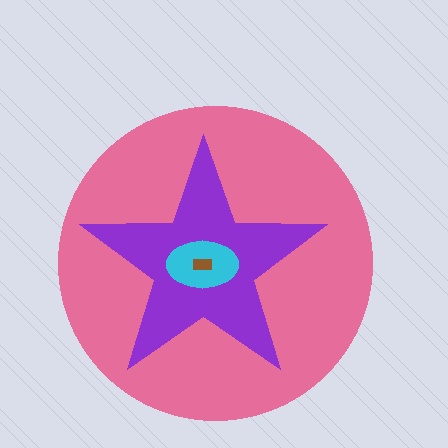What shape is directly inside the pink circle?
The purple star.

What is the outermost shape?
The pink circle.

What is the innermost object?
The brown rectangle.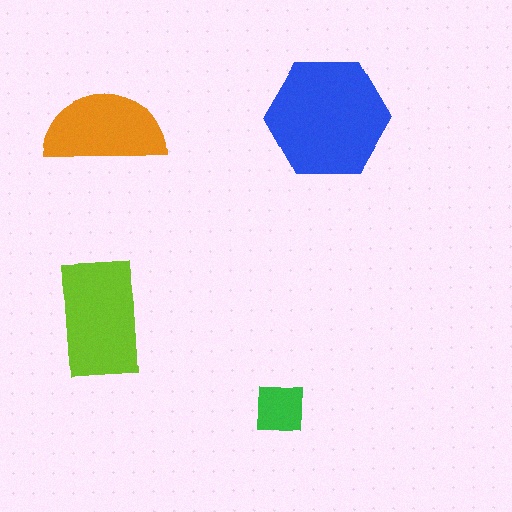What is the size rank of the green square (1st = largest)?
4th.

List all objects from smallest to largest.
The green square, the orange semicircle, the lime rectangle, the blue hexagon.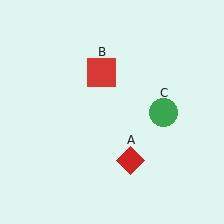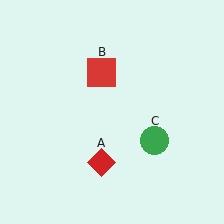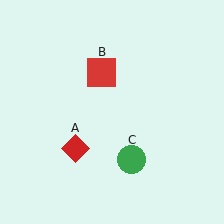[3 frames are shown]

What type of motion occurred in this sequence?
The red diamond (object A), green circle (object C) rotated clockwise around the center of the scene.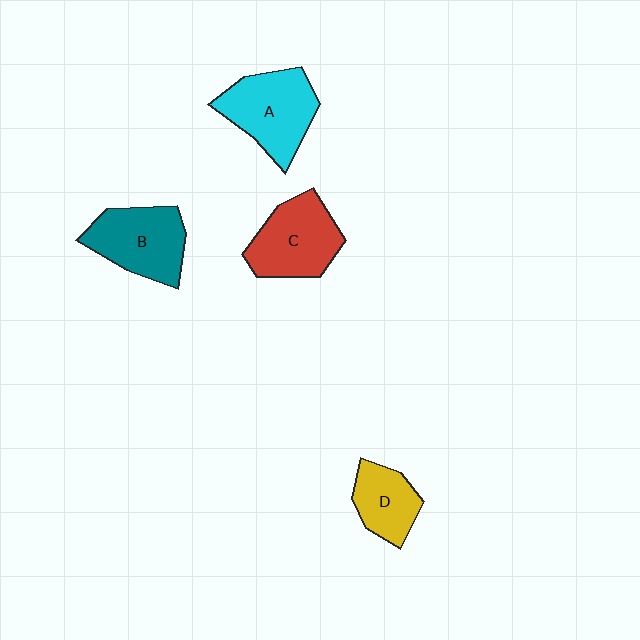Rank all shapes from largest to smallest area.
From largest to smallest: A (cyan), C (red), B (teal), D (yellow).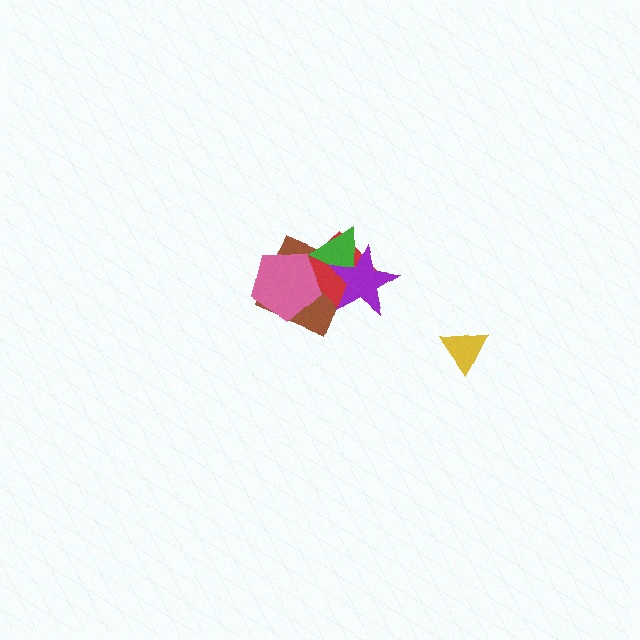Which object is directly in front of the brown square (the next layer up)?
The red diamond is directly in front of the brown square.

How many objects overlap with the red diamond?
4 objects overlap with the red diamond.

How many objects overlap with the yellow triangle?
0 objects overlap with the yellow triangle.